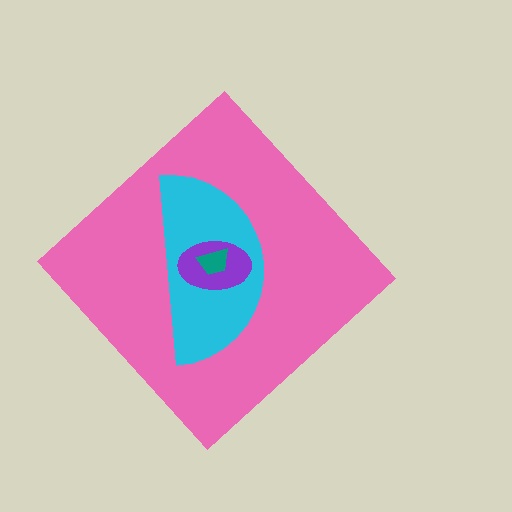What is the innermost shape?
The teal trapezoid.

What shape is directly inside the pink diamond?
The cyan semicircle.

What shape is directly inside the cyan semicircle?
The purple ellipse.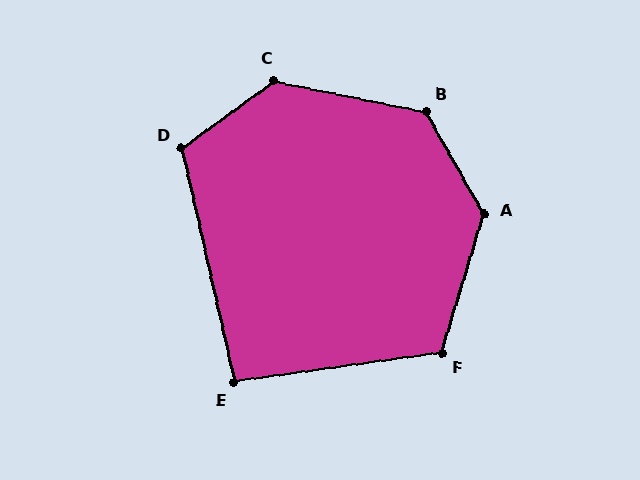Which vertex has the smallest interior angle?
E, at approximately 95 degrees.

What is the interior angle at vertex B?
Approximately 131 degrees (obtuse).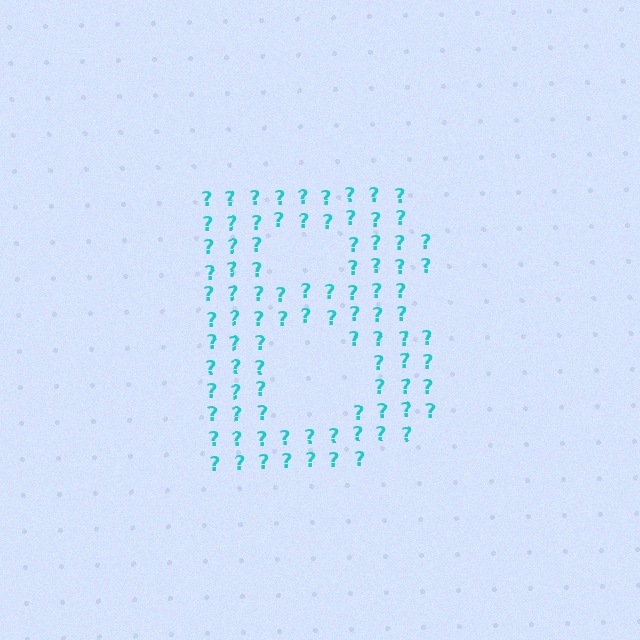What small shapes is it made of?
It is made of small question marks.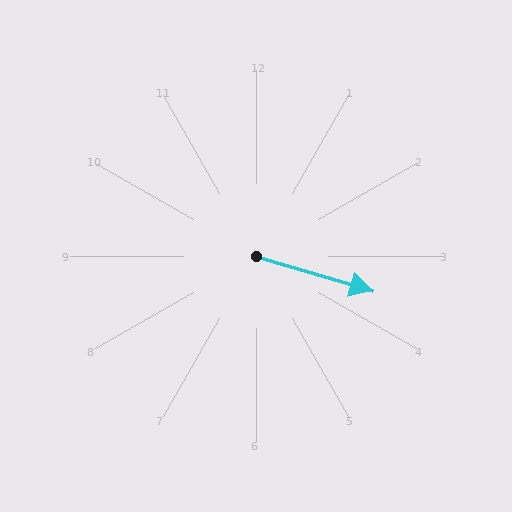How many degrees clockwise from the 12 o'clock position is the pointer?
Approximately 107 degrees.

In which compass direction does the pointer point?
East.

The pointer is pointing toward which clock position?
Roughly 4 o'clock.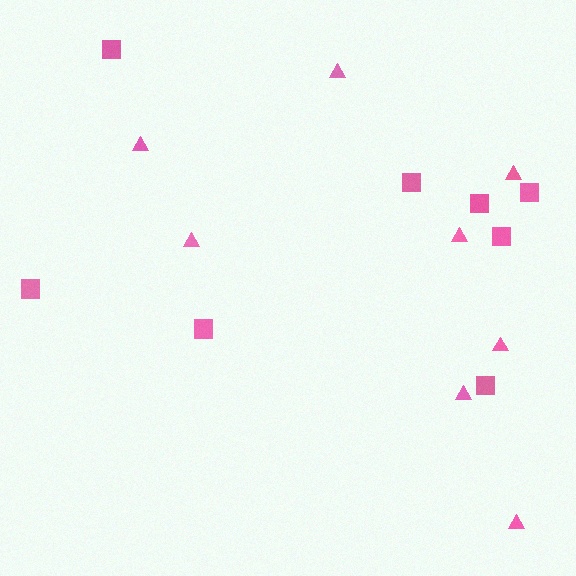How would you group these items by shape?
There are 2 groups: one group of triangles (8) and one group of squares (8).